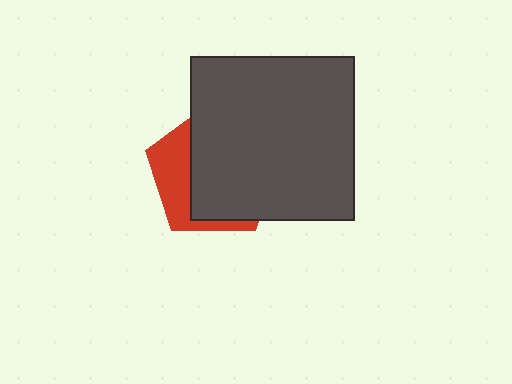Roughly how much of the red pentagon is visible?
A small part of it is visible (roughly 32%).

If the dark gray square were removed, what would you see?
You would see the complete red pentagon.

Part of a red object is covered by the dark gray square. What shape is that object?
It is a pentagon.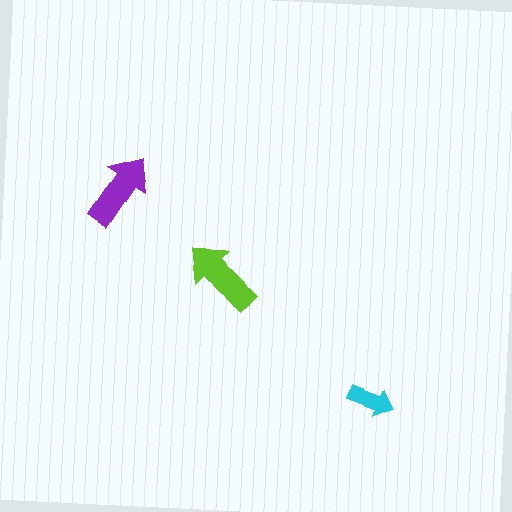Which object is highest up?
The purple arrow is topmost.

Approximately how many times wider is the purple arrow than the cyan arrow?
About 1.5 times wider.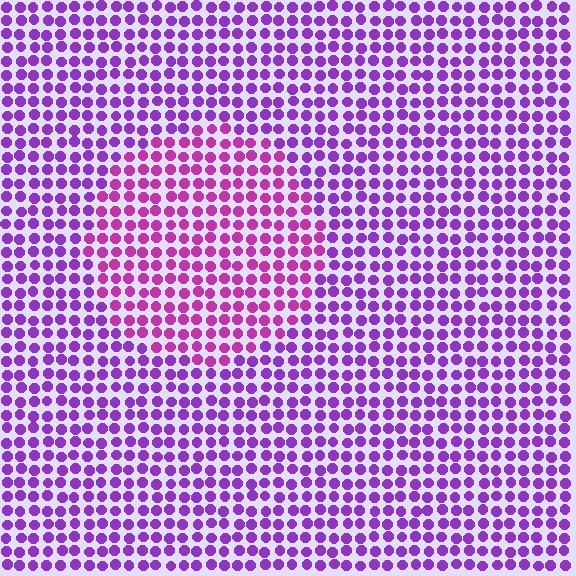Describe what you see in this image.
The image is filled with small purple elements in a uniform arrangement. A circle-shaped region is visible where the elements are tinted to a slightly different hue, forming a subtle color boundary.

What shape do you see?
I see a circle.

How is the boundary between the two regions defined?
The boundary is defined purely by a slight shift in hue (about 31 degrees). Spacing, size, and orientation are identical on both sides.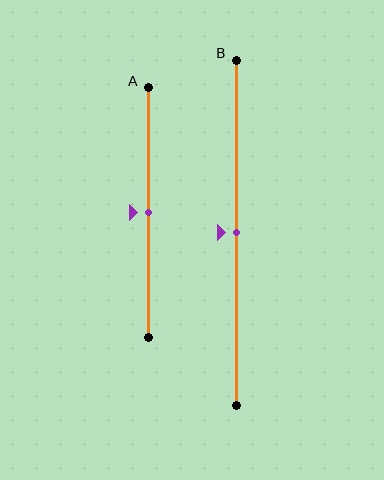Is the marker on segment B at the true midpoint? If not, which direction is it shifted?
Yes, the marker on segment B is at the true midpoint.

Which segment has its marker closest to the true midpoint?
Segment A has its marker closest to the true midpoint.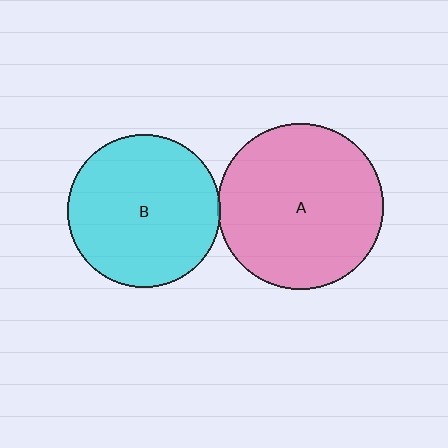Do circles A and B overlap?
Yes.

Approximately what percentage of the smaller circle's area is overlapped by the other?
Approximately 5%.